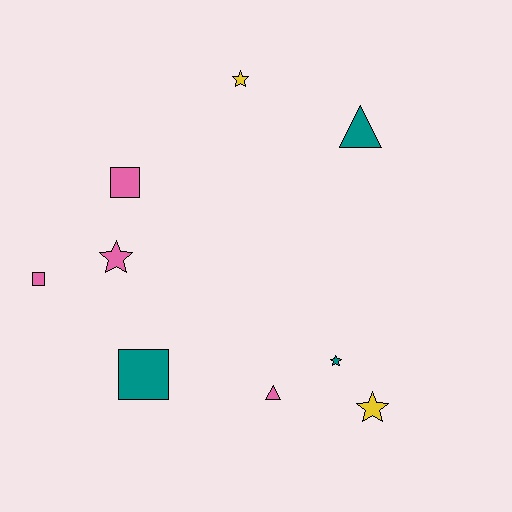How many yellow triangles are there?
There are no yellow triangles.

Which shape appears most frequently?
Star, with 4 objects.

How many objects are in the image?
There are 9 objects.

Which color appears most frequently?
Pink, with 4 objects.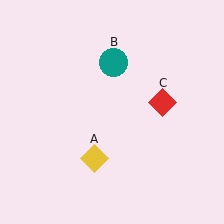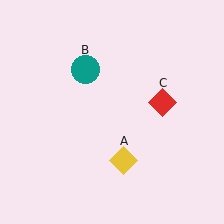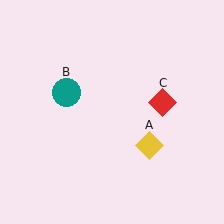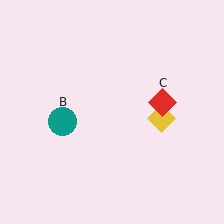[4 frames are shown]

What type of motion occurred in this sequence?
The yellow diamond (object A), teal circle (object B) rotated counterclockwise around the center of the scene.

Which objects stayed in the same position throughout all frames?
Red diamond (object C) remained stationary.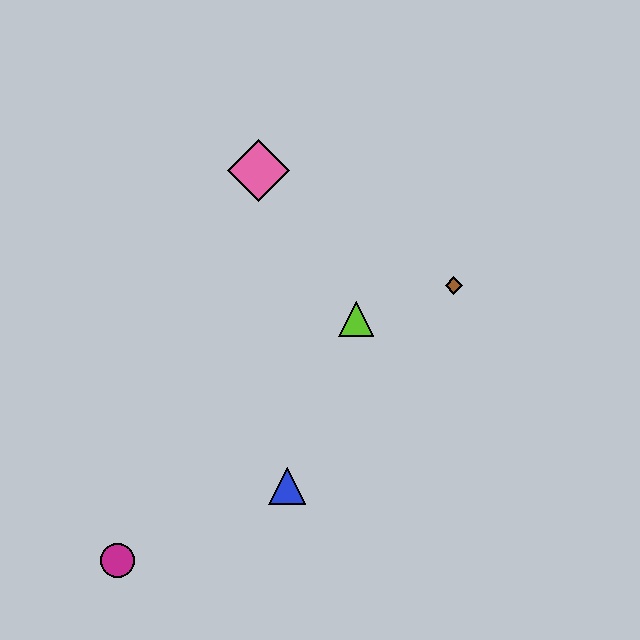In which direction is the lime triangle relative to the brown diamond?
The lime triangle is to the left of the brown diamond.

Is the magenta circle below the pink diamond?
Yes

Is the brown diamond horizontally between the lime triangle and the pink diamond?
No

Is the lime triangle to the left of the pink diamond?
No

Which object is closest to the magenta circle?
The blue triangle is closest to the magenta circle.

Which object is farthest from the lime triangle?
The magenta circle is farthest from the lime triangle.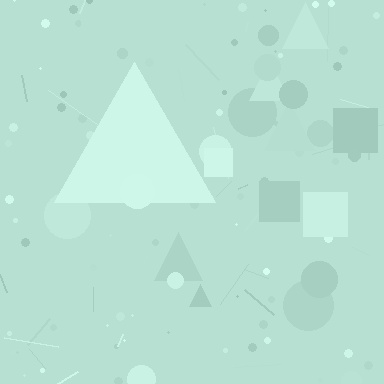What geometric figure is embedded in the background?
A triangle is embedded in the background.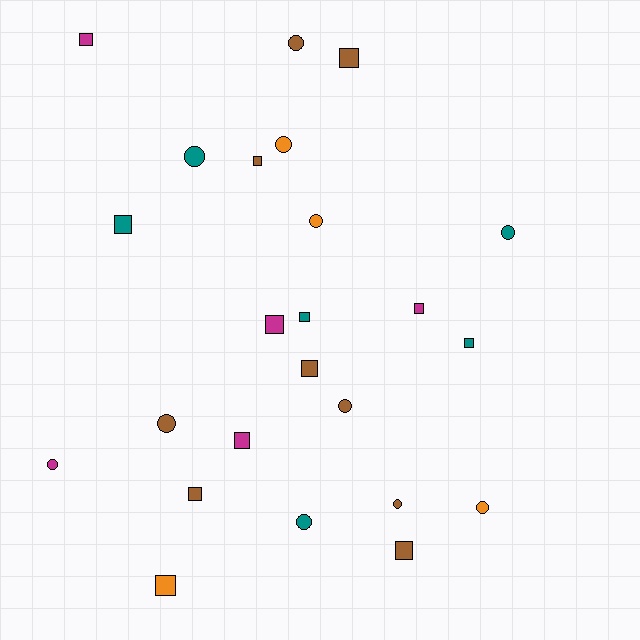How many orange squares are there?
There is 1 orange square.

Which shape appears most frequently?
Square, with 13 objects.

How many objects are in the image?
There are 24 objects.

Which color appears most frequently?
Brown, with 9 objects.